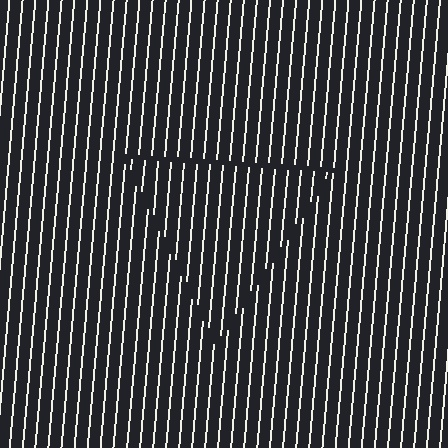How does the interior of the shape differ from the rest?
The interior of the shape contains the same grating, shifted by half a period — the contour is defined by the phase discontinuity where line-ends from the inner and outer gratings abut.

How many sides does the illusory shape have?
3 sides — the line-ends trace a triangle.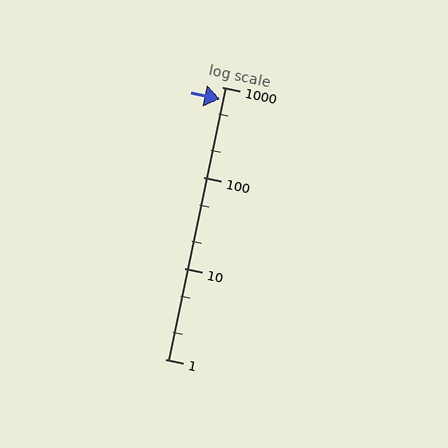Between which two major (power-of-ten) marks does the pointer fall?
The pointer is between 100 and 1000.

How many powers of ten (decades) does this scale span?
The scale spans 3 decades, from 1 to 1000.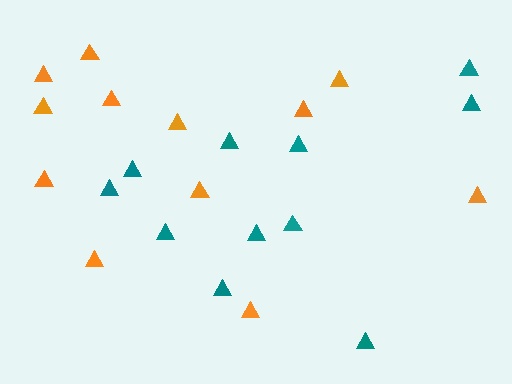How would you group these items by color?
There are 2 groups: one group of teal triangles (11) and one group of orange triangles (12).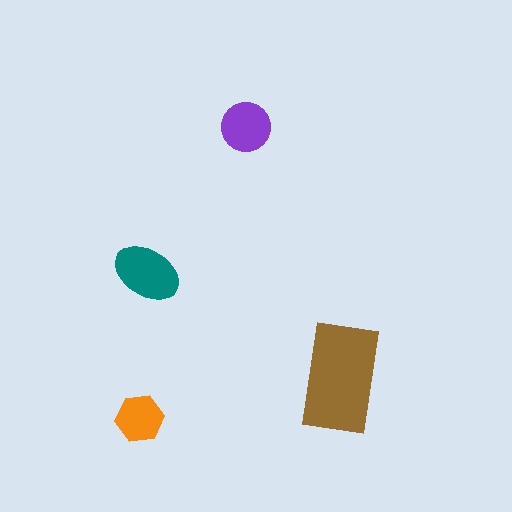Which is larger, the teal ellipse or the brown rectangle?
The brown rectangle.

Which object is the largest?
The brown rectangle.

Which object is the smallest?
The orange hexagon.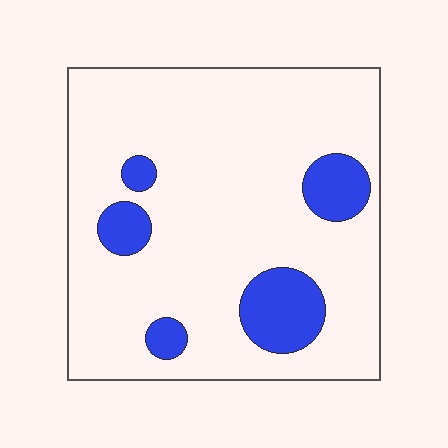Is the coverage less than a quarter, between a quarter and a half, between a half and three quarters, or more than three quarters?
Less than a quarter.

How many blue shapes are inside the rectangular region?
5.